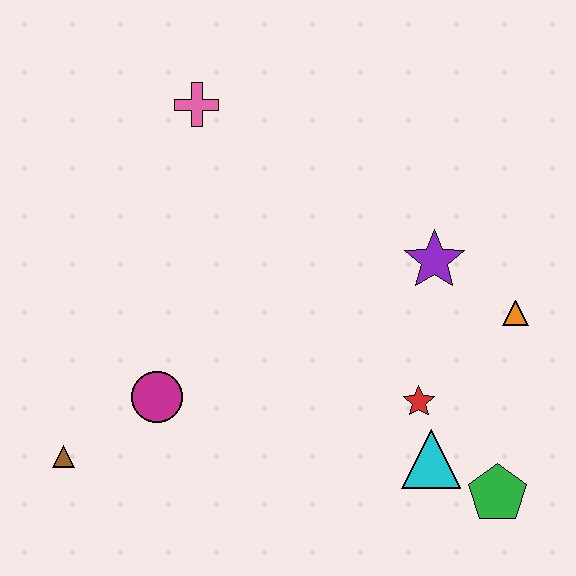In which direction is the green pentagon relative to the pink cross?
The green pentagon is below the pink cross.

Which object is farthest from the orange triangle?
The brown triangle is farthest from the orange triangle.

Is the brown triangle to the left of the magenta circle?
Yes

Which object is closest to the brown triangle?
The magenta circle is closest to the brown triangle.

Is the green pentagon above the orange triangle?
No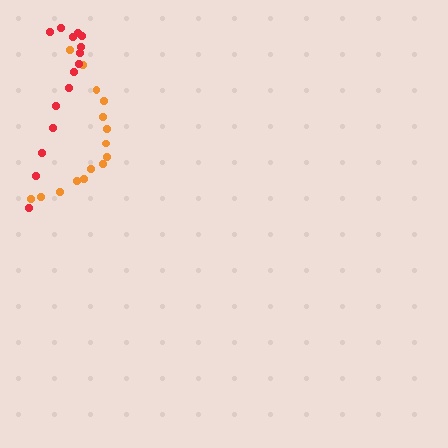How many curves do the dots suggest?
There are 2 distinct paths.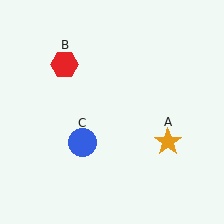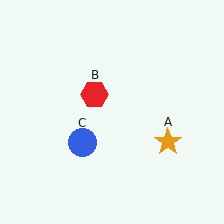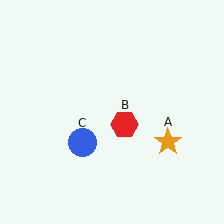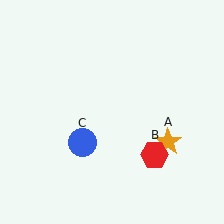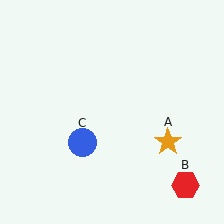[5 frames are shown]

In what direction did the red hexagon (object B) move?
The red hexagon (object B) moved down and to the right.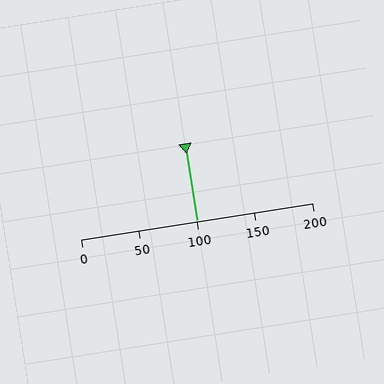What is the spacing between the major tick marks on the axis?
The major ticks are spaced 50 apart.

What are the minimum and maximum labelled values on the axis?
The axis runs from 0 to 200.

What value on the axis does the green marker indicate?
The marker indicates approximately 100.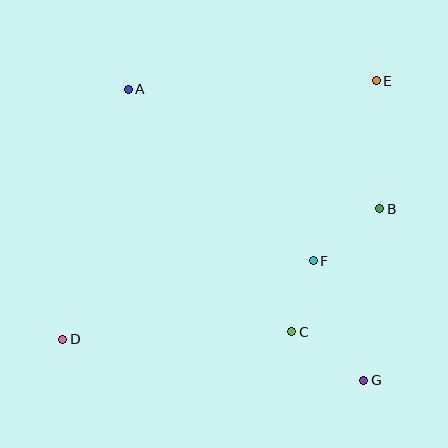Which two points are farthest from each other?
Points D and E are farthest from each other.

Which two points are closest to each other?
Points C and F are closest to each other.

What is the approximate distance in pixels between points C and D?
The distance between C and D is approximately 229 pixels.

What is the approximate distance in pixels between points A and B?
The distance between A and B is approximately 279 pixels.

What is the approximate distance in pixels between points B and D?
The distance between B and D is approximately 343 pixels.